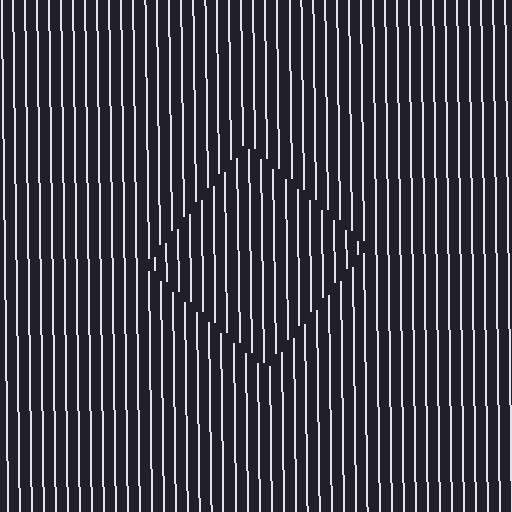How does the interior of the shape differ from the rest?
The interior of the shape contains the same grating, shifted by half a period — the contour is defined by the phase discontinuity where line-ends from the inner and outer gratings abut.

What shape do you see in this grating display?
An illusory square. The interior of the shape contains the same grating, shifted by half a period — the contour is defined by the phase discontinuity where line-ends from the inner and outer gratings abut.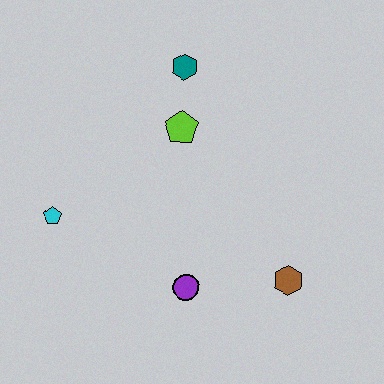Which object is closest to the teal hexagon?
The lime pentagon is closest to the teal hexagon.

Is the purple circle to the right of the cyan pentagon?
Yes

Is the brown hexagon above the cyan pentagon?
No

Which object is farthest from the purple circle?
The teal hexagon is farthest from the purple circle.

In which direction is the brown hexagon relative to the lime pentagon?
The brown hexagon is below the lime pentagon.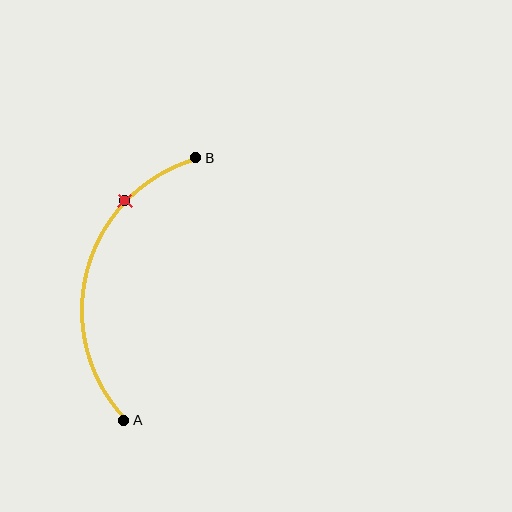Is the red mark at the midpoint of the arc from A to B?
No. The red mark lies on the arc but is closer to endpoint B. The arc midpoint would be at the point on the curve equidistant along the arc from both A and B.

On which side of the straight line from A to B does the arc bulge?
The arc bulges to the left of the straight line connecting A and B.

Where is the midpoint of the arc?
The arc midpoint is the point on the curve farthest from the straight line joining A and B. It sits to the left of that line.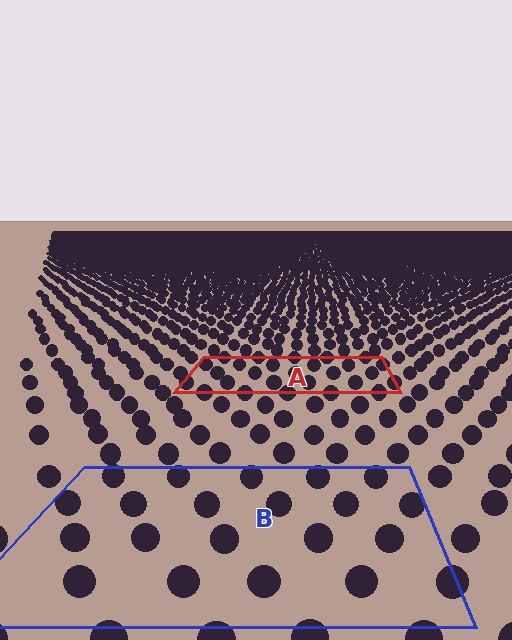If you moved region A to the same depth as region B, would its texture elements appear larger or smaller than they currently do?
They would appear larger. At a closer depth, the same texture elements are projected at a bigger on-screen size.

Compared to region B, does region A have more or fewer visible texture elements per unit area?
Region A has more texture elements per unit area — they are packed more densely because it is farther away.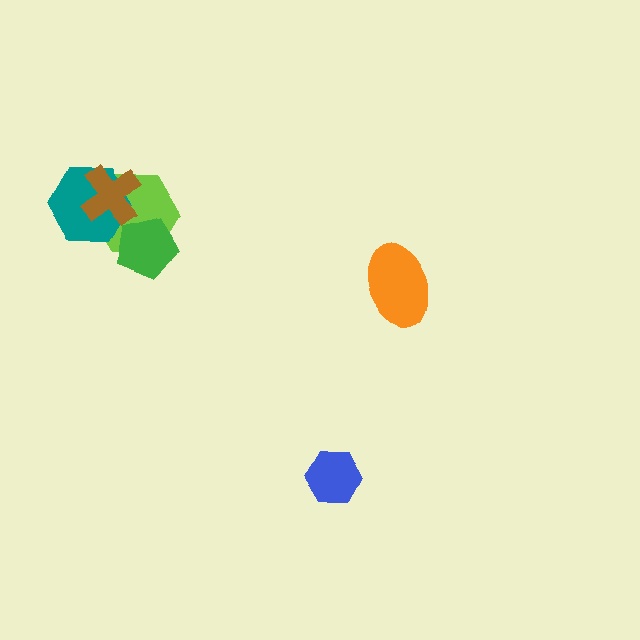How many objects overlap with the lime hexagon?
3 objects overlap with the lime hexagon.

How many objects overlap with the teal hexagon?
2 objects overlap with the teal hexagon.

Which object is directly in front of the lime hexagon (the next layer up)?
The green pentagon is directly in front of the lime hexagon.